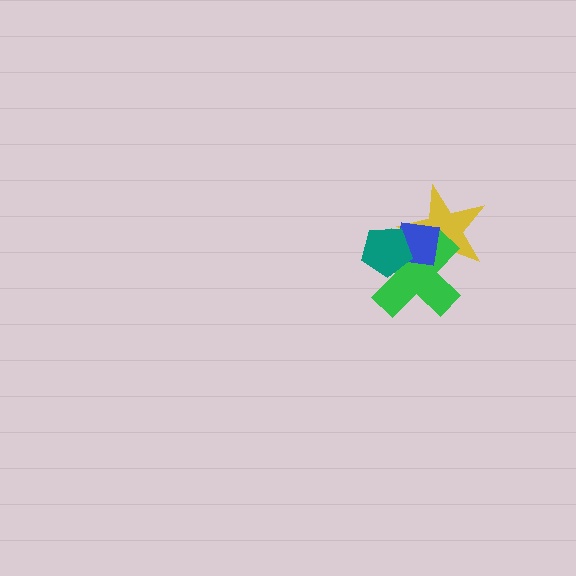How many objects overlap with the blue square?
3 objects overlap with the blue square.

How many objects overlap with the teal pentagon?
3 objects overlap with the teal pentagon.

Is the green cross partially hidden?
Yes, it is partially covered by another shape.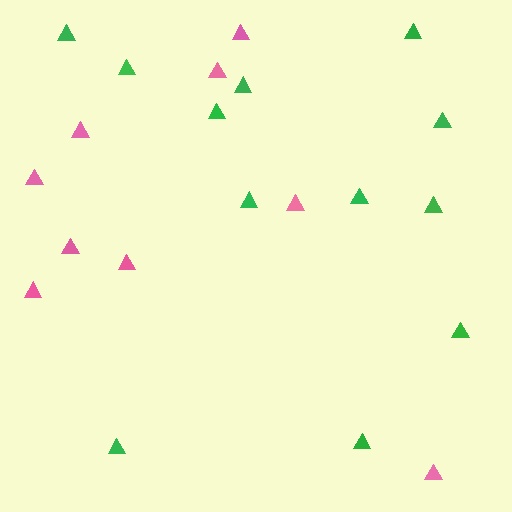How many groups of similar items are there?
There are 2 groups: one group of green triangles (12) and one group of pink triangles (9).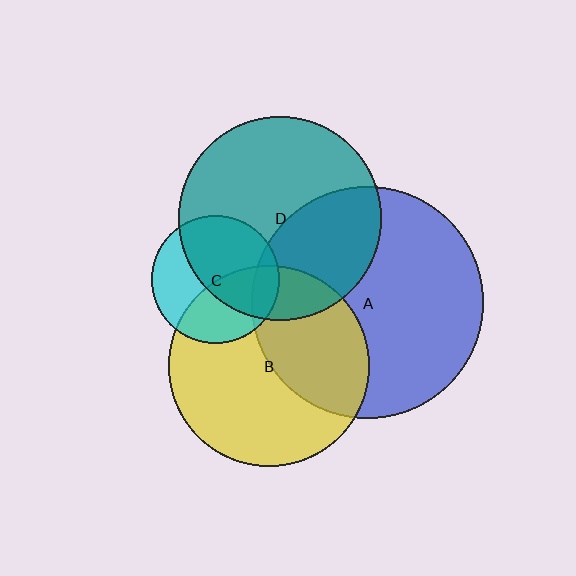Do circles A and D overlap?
Yes.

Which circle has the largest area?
Circle A (blue).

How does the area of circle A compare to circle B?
Approximately 1.3 times.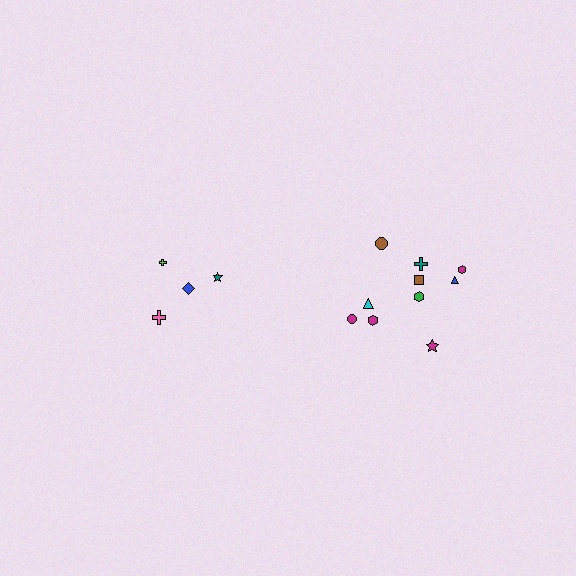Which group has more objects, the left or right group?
The right group.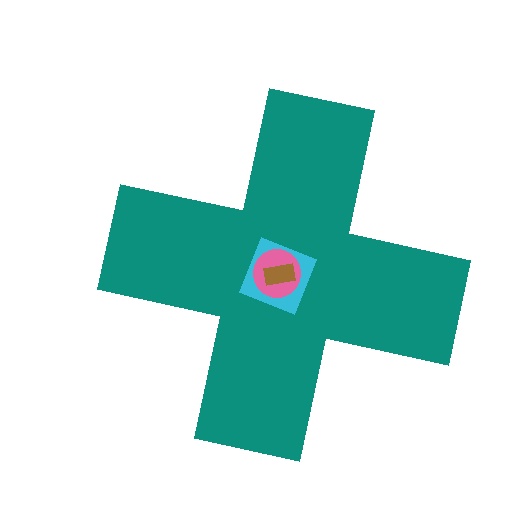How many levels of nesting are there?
4.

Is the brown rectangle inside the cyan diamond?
Yes.